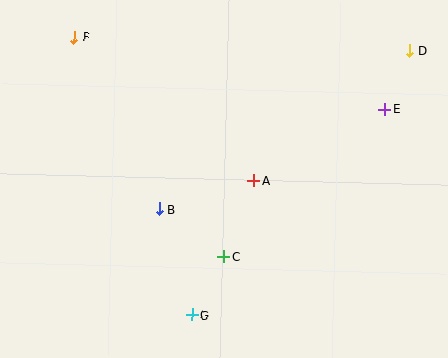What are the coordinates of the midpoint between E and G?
The midpoint between E and G is at (288, 212).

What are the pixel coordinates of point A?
Point A is at (254, 180).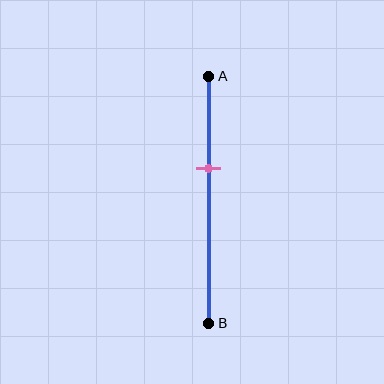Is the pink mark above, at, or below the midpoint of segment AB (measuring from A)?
The pink mark is above the midpoint of segment AB.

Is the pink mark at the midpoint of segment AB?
No, the mark is at about 35% from A, not at the 50% midpoint.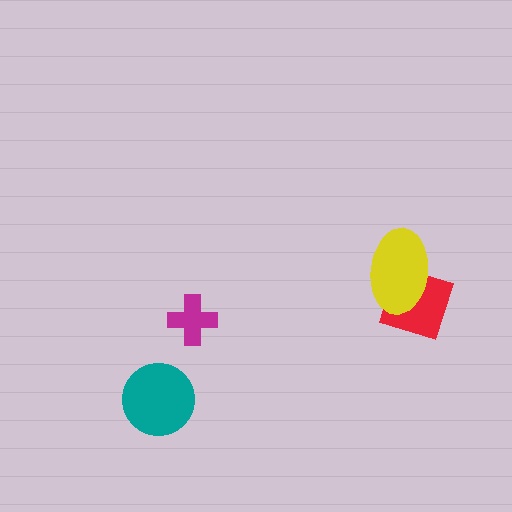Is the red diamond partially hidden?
Yes, it is partially covered by another shape.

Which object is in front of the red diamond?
The yellow ellipse is in front of the red diamond.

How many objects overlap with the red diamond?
1 object overlaps with the red diamond.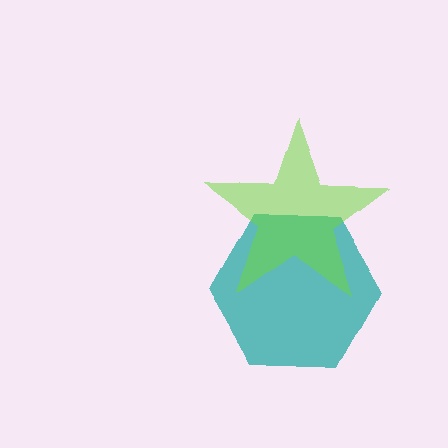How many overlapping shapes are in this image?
There are 2 overlapping shapes in the image.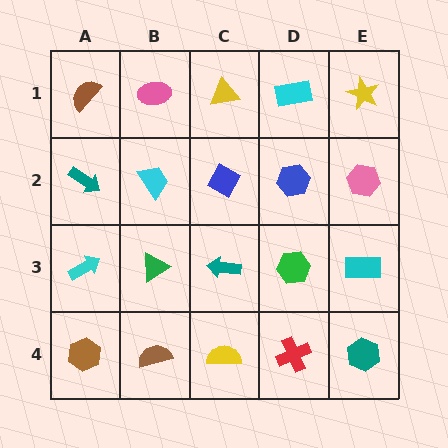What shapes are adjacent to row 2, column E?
A yellow star (row 1, column E), a cyan rectangle (row 3, column E), a blue hexagon (row 2, column D).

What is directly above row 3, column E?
A pink hexagon.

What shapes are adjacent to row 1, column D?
A blue hexagon (row 2, column D), a yellow triangle (row 1, column C), a yellow star (row 1, column E).